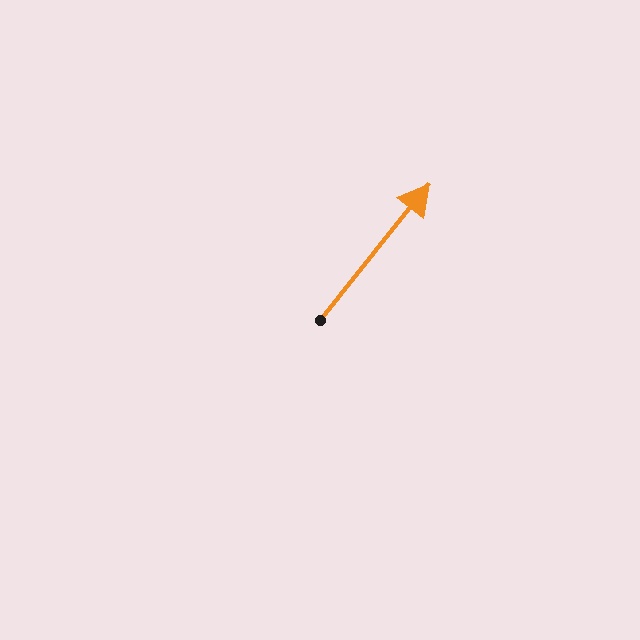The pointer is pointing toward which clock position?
Roughly 1 o'clock.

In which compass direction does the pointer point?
Northeast.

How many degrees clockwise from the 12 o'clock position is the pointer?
Approximately 39 degrees.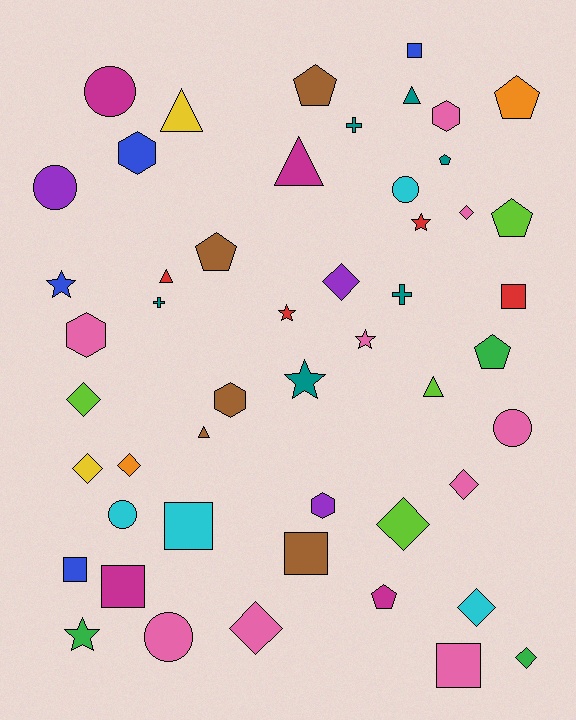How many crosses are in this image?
There are 3 crosses.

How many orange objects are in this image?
There are 2 orange objects.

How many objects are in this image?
There are 50 objects.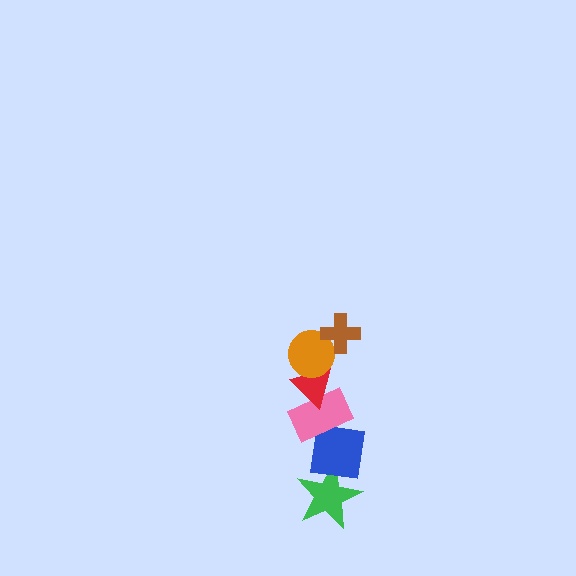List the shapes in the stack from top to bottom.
From top to bottom: the brown cross, the orange circle, the red triangle, the pink rectangle, the blue square, the green star.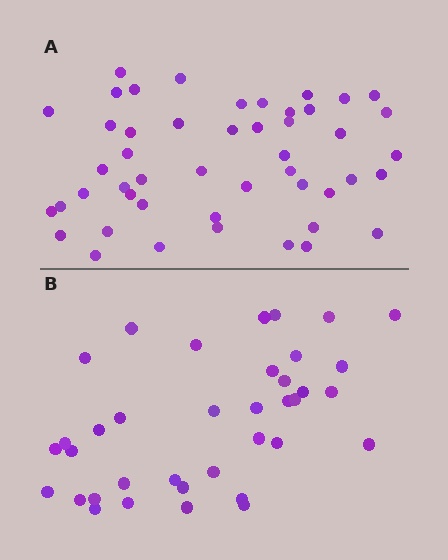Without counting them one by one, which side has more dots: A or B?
Region A (the top region) has more dots.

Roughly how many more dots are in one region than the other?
Region A has roughly 12 or so more dots than region B.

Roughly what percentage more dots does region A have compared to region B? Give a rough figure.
About 30% more.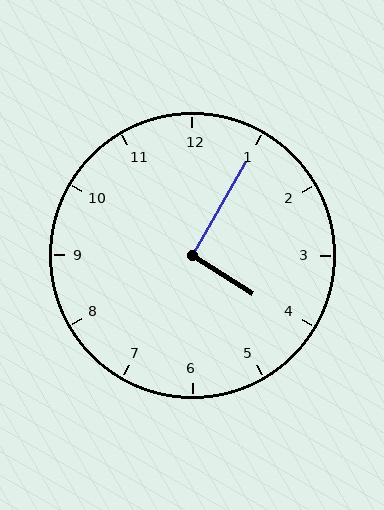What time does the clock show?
4:05.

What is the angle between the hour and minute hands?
Approximately 92 degrees.